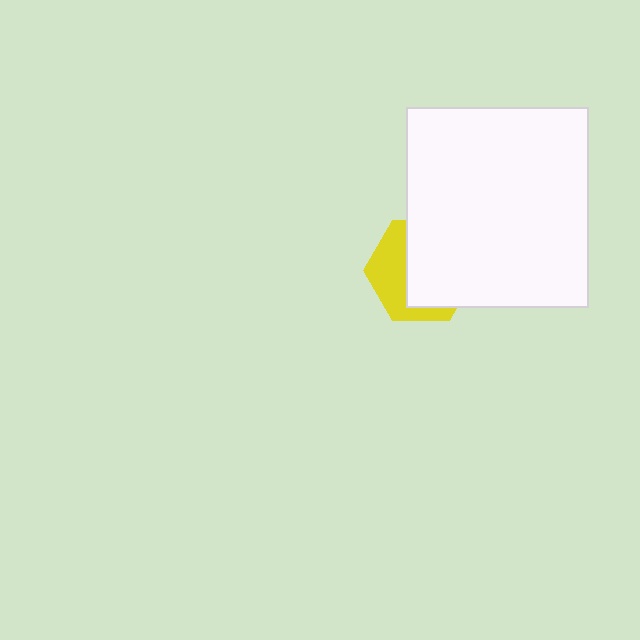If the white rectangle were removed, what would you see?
You would see the complete yellow hexagon.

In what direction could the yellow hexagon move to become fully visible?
The yellow hexagon could move toward the lower-left. That would shift it out from behind the white rectangle entirely.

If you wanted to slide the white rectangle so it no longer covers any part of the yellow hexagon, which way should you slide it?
Slide it toward the upper-right — that is the most direct way to separate the two shapes.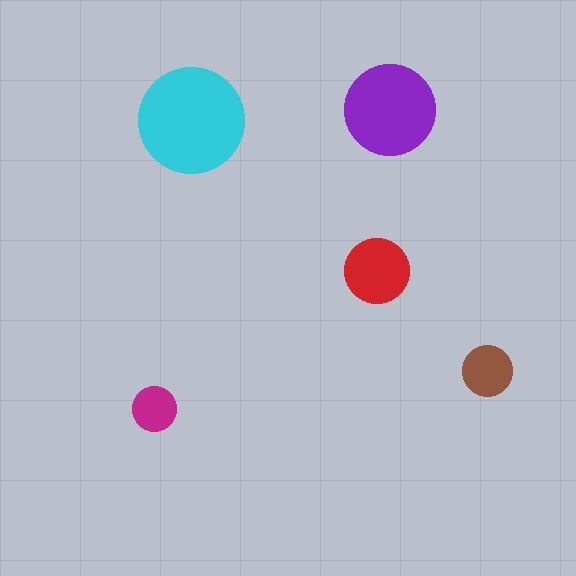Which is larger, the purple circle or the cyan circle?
The cyan one.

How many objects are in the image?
There are 5 objects in the image.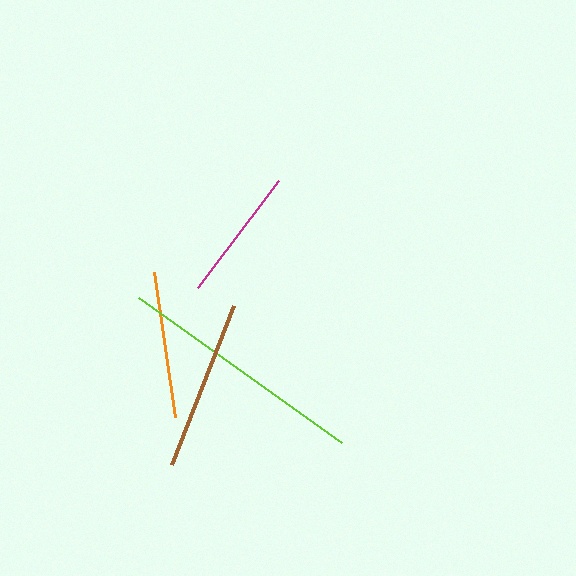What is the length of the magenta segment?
The magenta segment is approximately 135 pixels long.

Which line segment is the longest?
The lime line is the longest at approximately 250 pixels.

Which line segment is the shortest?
The magenta line is the shortest at approximately 135 pixels.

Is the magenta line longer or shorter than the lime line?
The lime line is longer than the magenta line.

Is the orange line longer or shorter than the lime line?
The lime line is longer than the orange line.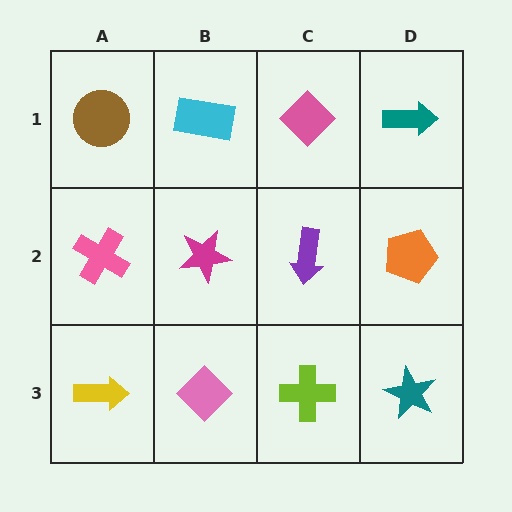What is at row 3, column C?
A lime cross.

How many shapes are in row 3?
4 shapes.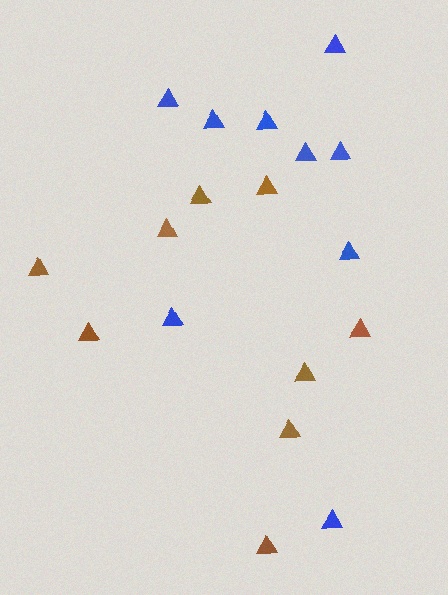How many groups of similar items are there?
There are 2 groups: one group of brown triangles (9) and one group of blue triangles (9).